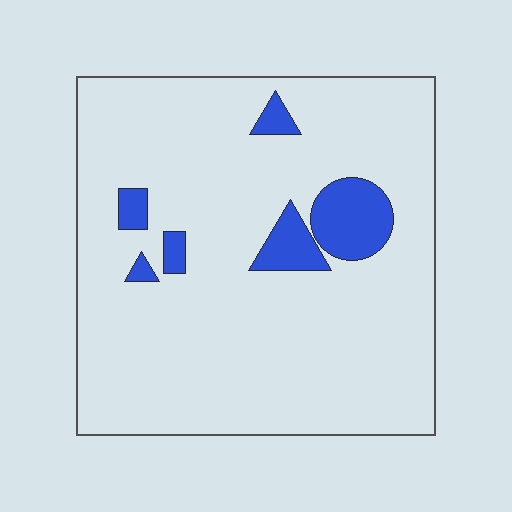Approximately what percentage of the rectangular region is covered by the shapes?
Approximately 10%.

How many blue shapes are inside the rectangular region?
6.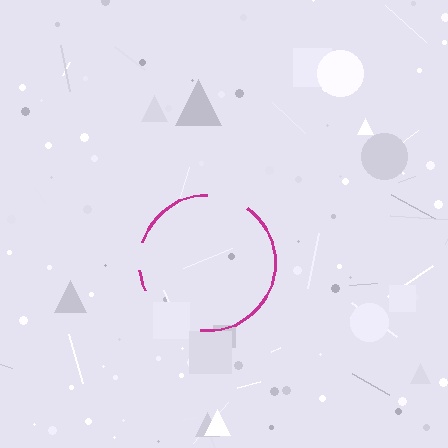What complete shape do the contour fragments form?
The contour fragments form a circle.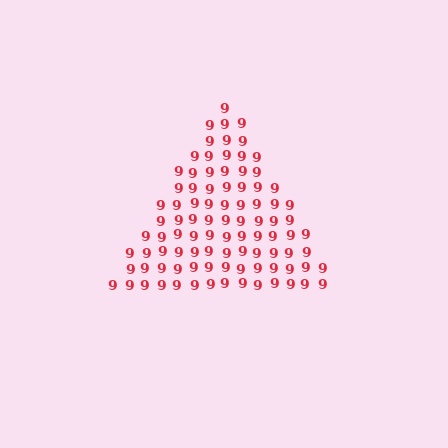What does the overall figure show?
The overall figure shows a triangle.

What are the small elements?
The small elements are digit 9's.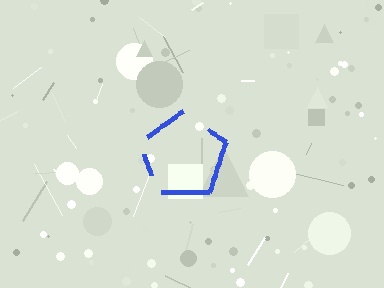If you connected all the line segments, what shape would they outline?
They would outline a pentagon.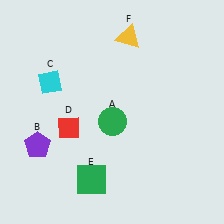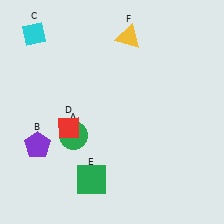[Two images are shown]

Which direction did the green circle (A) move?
The green circle (A) moved left.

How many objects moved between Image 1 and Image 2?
2 objects moved between the two images.